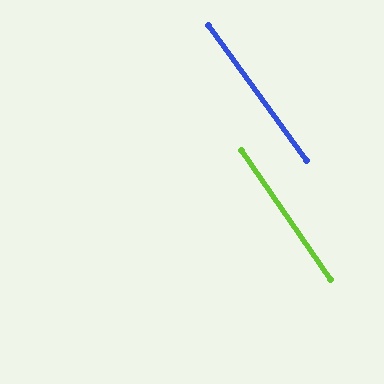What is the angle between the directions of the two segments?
Approximately 1 degree.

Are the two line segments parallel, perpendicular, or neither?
Parallel — their directions differ by only 1.3°.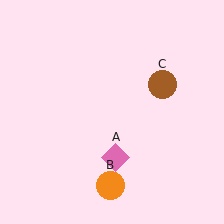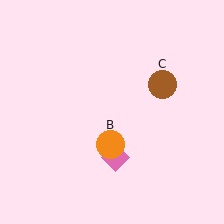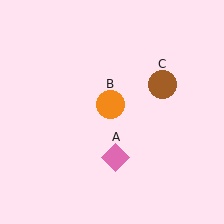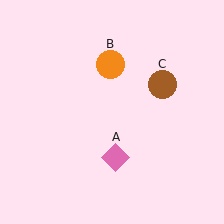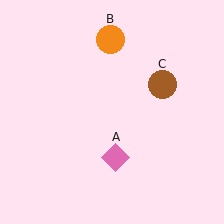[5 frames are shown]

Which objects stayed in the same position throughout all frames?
Pink diamond (object A) and brown circle (object C) remained stationary.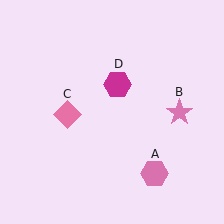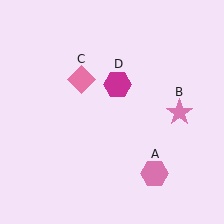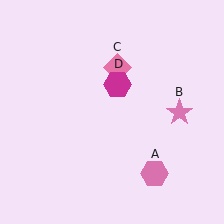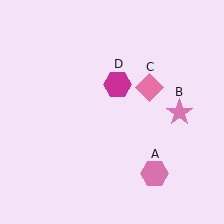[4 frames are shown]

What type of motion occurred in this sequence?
The pink diamond (object C) rotated clockwise around the center of the scene.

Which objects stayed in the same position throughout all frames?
Pink hexagon (object A) and pink star (object B) and magenta hexagon (object D) remained stationary.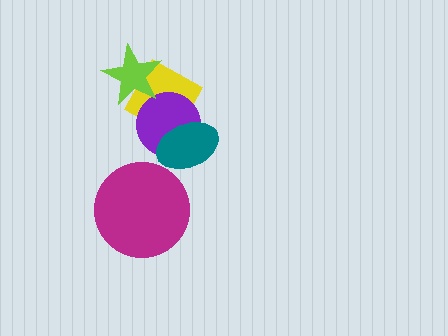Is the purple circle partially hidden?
Yes, it is partially covered by another shape.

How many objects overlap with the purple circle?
2 objects overlap with the purple circle.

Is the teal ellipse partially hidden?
No, no other shape covers it.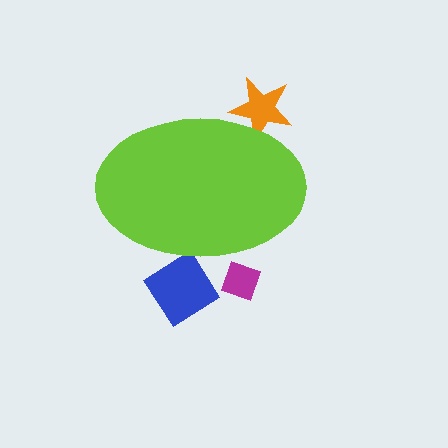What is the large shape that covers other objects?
A lime ellipse.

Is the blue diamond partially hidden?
Yes, the blue diamond is partially hidden behind the lime ellipse.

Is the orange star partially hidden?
Yes, the orange star is partially hidden behind the lime ellipse.